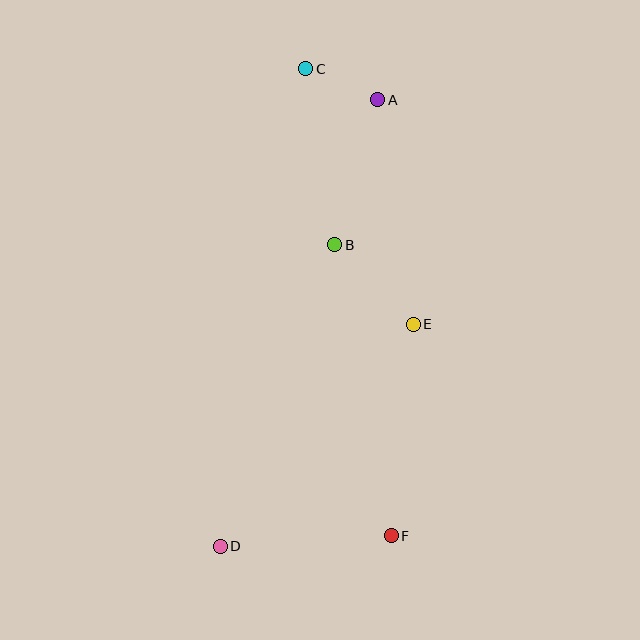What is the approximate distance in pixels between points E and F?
The distance between E and F is approximately 212 pixels.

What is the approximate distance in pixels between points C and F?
The distance between C and F is approximately 475 pixels.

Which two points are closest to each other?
Points A and C are closest to each other.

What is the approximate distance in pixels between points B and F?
The distance between B and F is approximately 296 pixels.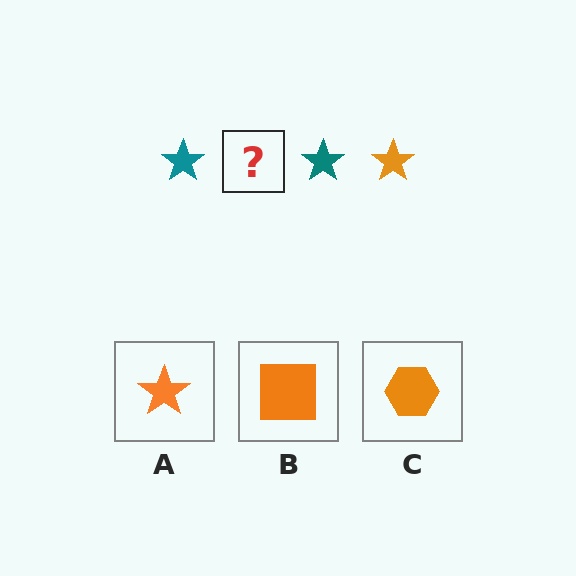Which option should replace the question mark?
Option A.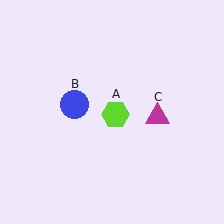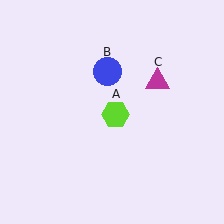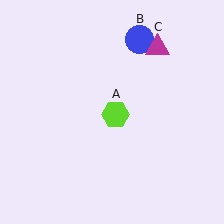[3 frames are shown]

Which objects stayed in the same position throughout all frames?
Lime hexagon (object A) remained stationary.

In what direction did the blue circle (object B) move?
The blue circle (object B) moved up and to the right.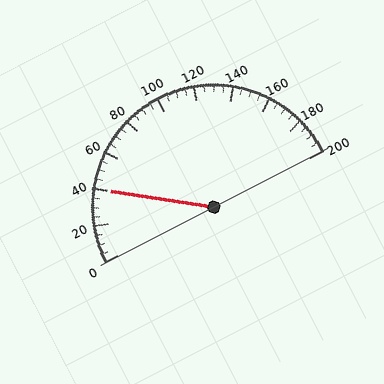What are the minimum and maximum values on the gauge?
The gauge ranges from 0 to 200.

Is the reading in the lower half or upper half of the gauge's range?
The reading is in the lower half of the range (0 to 200).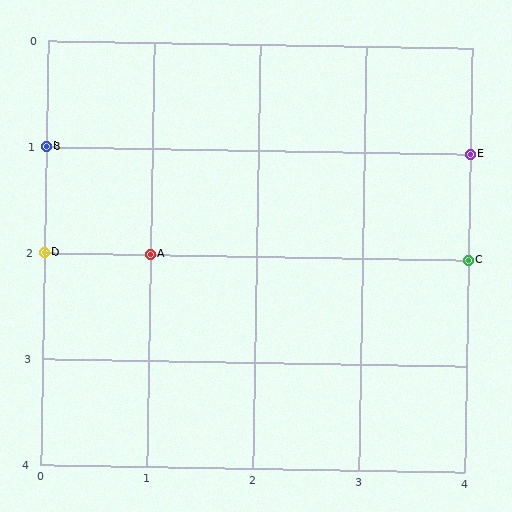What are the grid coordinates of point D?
Point D is at grid coordinates (0, 2).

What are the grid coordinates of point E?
Point E is at grid coordinates (4, 1).